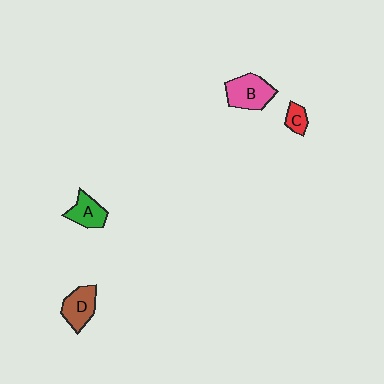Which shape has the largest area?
Shape B (pink).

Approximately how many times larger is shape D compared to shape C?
Approximately 2.1 times.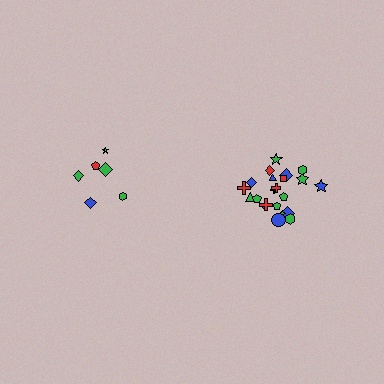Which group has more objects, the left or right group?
The right group.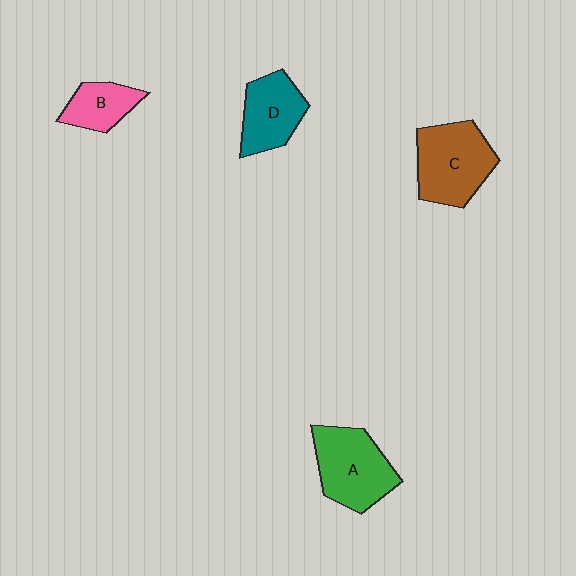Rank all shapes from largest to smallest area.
From largest to smallest: C (brown), A (green), D (teal), B (pink).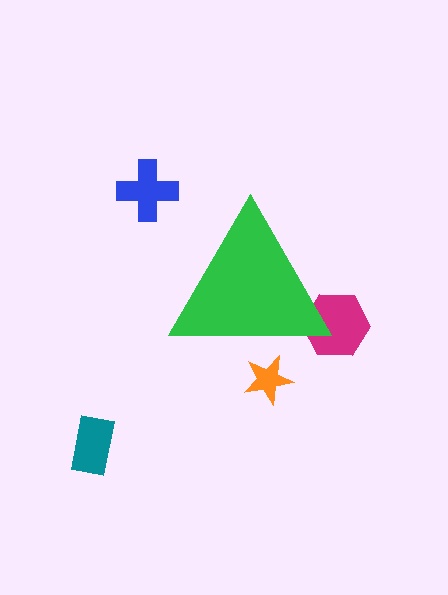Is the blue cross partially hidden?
No, the blue cross is fully visible.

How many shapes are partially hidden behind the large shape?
2 shapes are partially hidden.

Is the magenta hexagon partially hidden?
Yes, the magenta hexagon is partially hidden behind the green triangle.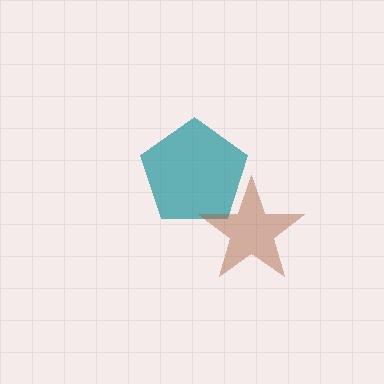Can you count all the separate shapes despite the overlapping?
Yes, there are 2 separate shapes.